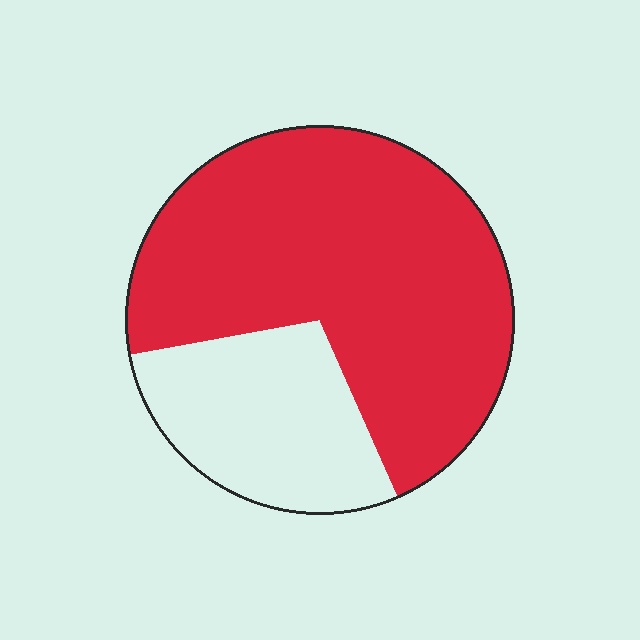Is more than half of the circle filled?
Yes.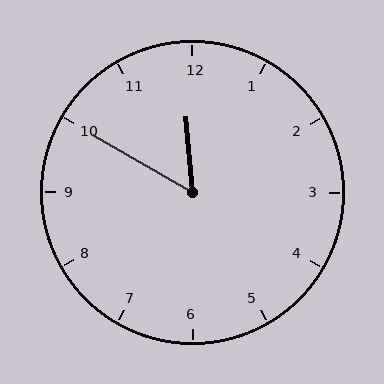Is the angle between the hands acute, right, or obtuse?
It is acute.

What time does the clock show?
11:50.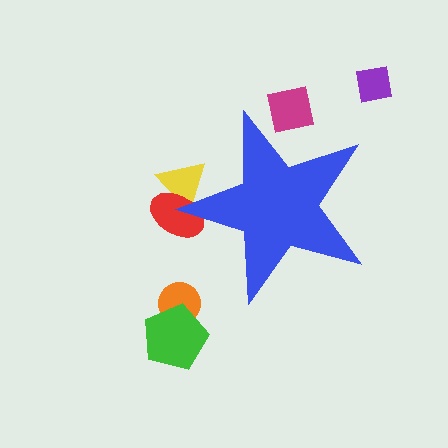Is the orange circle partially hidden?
No, the orange circle is fully visible.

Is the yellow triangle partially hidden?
Yes, the yellow triangle is partially hidden behind the blue star.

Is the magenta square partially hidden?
Yes, the magenta square is partially hidden behind the blue star.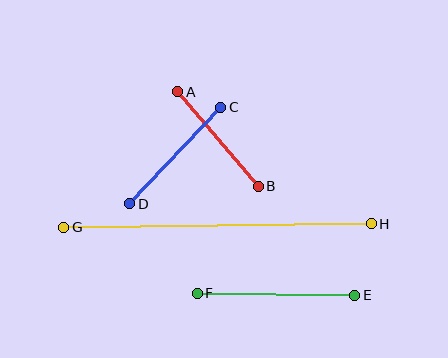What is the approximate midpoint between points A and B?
The midpoint is at approximately (218, 139) pixels.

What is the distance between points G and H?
The distance is approximately 308 pixels.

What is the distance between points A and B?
The distance is approximately 124 pixels.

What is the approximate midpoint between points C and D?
The midpoint is at approximately (175, 155) pixels.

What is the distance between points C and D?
The distance is approximately 133 pixels.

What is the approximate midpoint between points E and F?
The midpoint is at approximately (276, 294) pixels.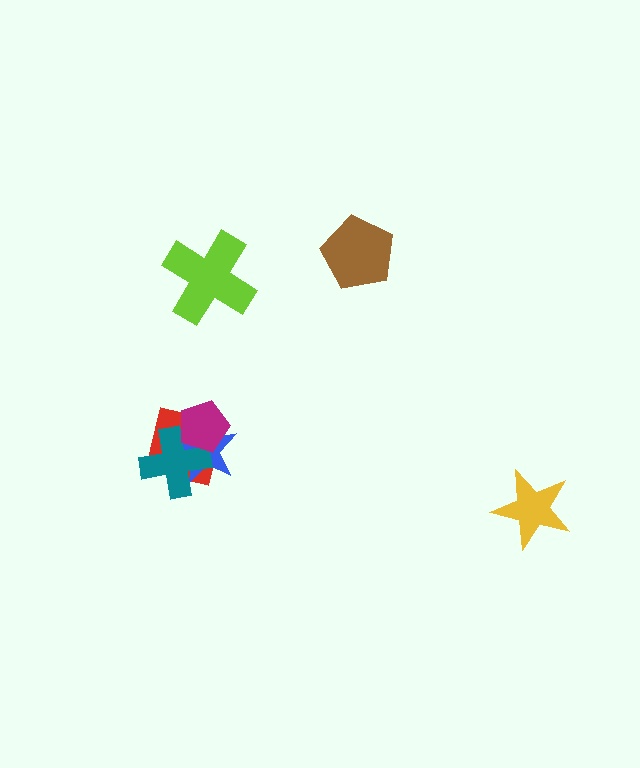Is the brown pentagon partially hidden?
No, no other shape covers it.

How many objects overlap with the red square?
3 objects overlap with the red square.